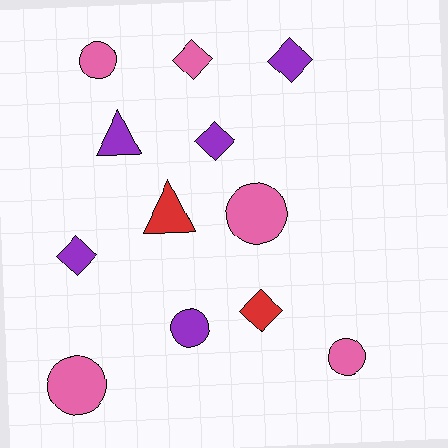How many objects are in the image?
There are 12 objects.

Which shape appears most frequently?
Diamond, with 5 objects.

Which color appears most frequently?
Purple, with 5 objects.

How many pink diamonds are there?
There is 1 pink diamond.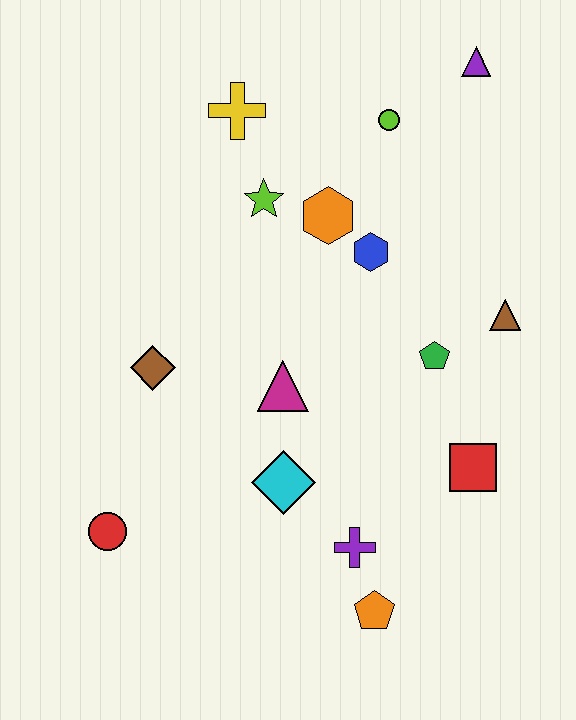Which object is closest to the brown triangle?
The green pentagon is closest to the brown triangle.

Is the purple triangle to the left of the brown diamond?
No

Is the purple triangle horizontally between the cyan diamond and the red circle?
No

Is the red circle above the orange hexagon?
No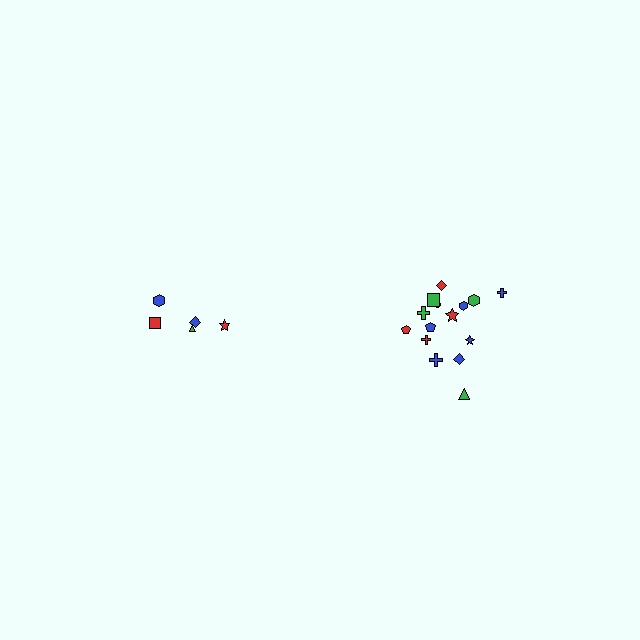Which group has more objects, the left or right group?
The right group.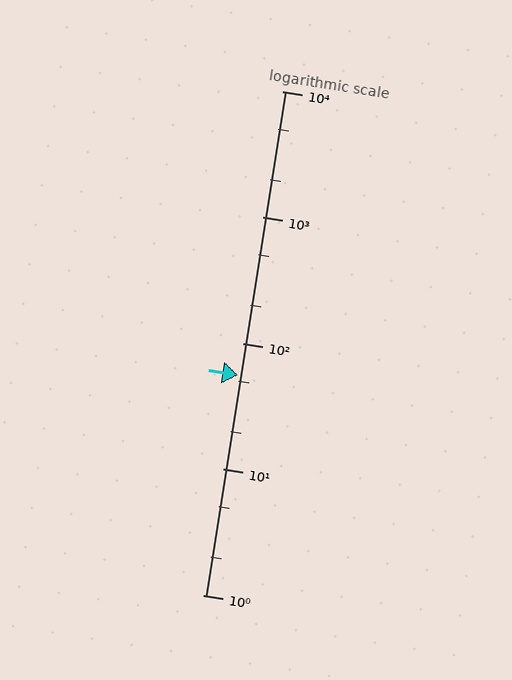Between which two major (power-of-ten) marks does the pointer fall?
The pointer is between 10 and 100.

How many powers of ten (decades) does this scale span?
The scale spans 4 decades, from 1 to 10000.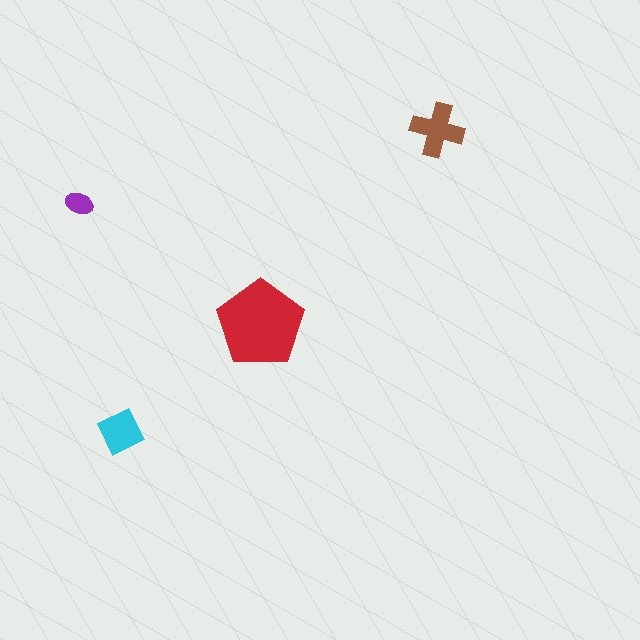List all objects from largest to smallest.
The red pentagon, the brown cross, the cyan diamond, the purple ellipse.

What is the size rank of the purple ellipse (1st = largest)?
4th.